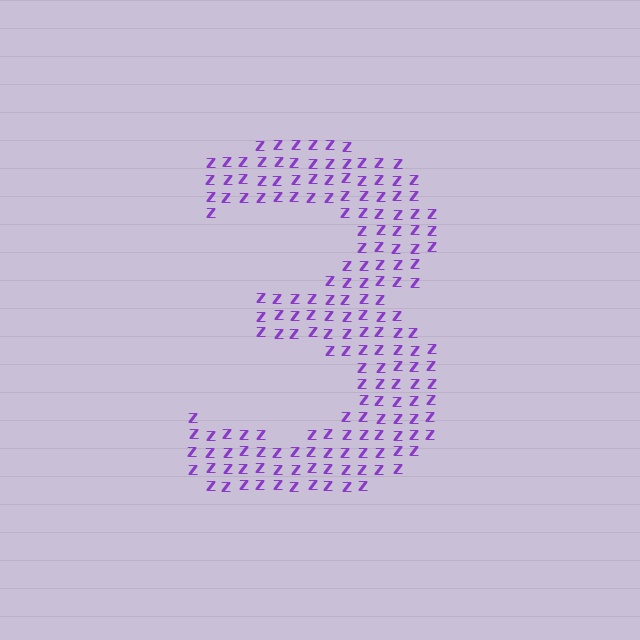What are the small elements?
The small elements are letter Z's.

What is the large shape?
The large shape is the digit 3.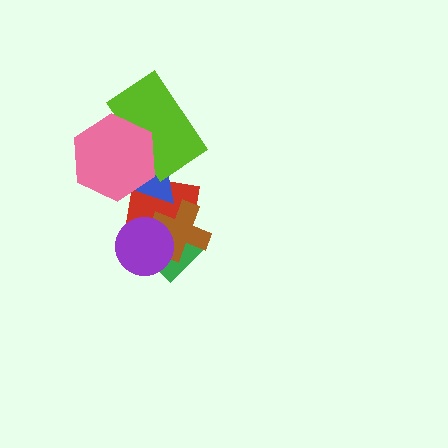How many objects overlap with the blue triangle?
3 objects overlap with the blue triangle.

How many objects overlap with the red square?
5 objects overlap with the red square.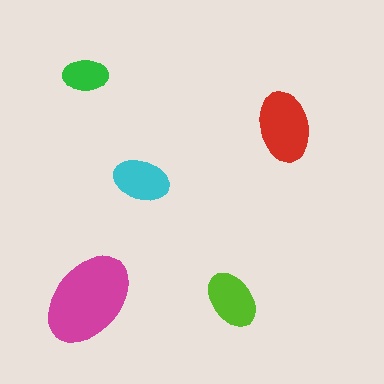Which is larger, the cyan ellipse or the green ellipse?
The cyan one.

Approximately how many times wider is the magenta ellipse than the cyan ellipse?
About 1.5 times wider.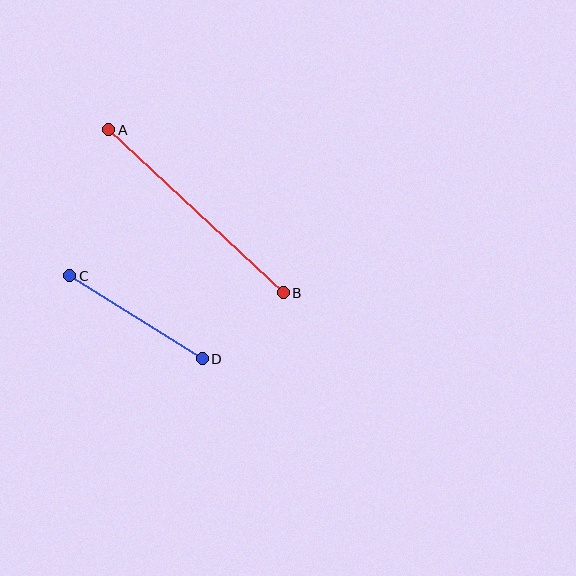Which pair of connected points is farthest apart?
Points A and B are farthest apart.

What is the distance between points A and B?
The distance is approximately 239 pixels.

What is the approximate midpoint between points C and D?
The midpoint is at approximately (136, 317) pixels.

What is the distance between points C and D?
The distance is approximately 156 pixels.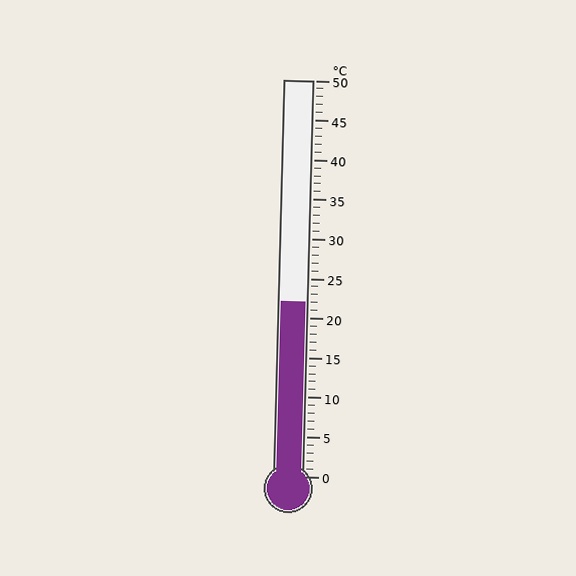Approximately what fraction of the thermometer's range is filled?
The thermometer is filled to approximately 45% of its range.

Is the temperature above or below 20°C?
The temperature is above 20°C.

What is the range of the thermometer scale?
The thermometer scale ranges from 0°C to 50°C.